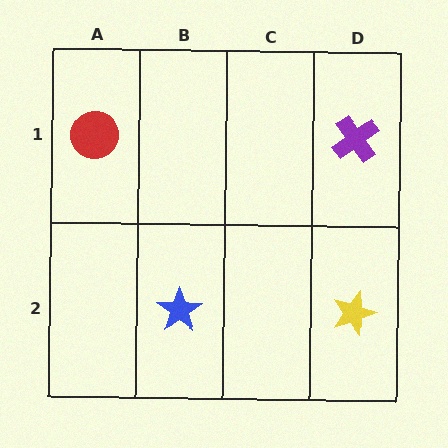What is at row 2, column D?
A yellow star.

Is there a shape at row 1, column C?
No, that cell is empty.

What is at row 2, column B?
A blue star.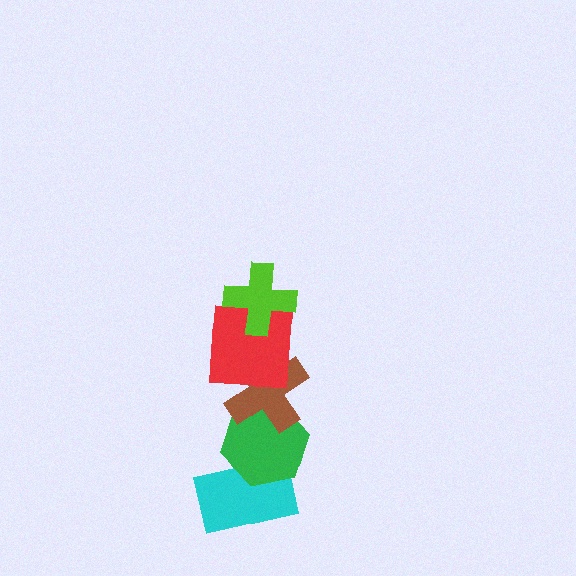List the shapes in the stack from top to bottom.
From top to bottom: the lime cross, the red square, the brown cross, the green hexagon, the cyan rectangle.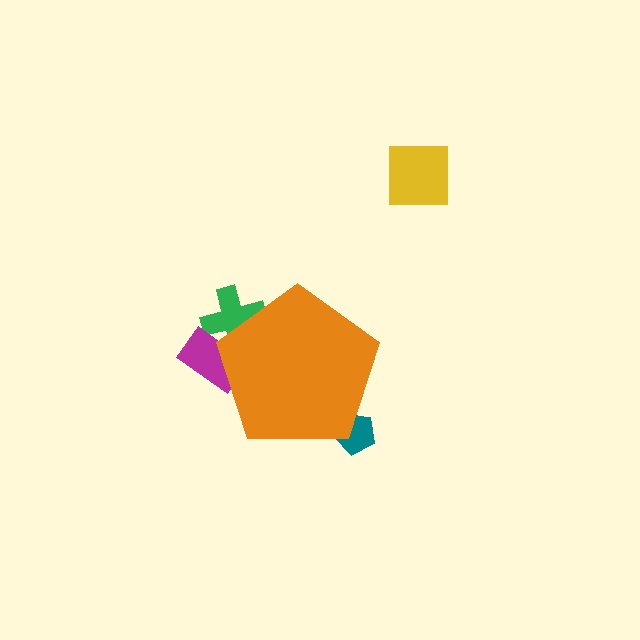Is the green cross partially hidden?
Yes, the green cross is partially hidden behind the orange pentagon.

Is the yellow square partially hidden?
No, the yellow square is fully visible.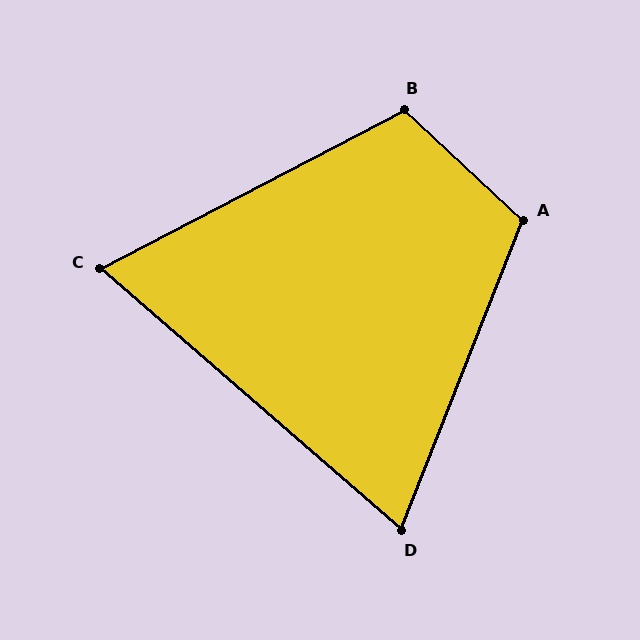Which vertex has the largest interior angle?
A, at approximately 111 degrees.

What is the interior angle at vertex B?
Approximately 110 degrees (obtuse).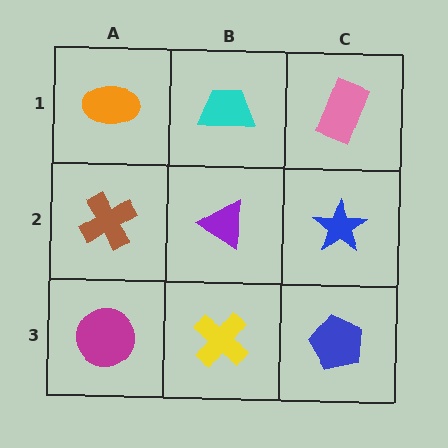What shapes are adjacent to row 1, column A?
A brown cross (row 2, column A), a cyan trapezoid (row 1, column B).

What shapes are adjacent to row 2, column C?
A pink rectangle (row 1, column C), a blue pentagon (row 3, column C), a purple triangle (row 2, column B).